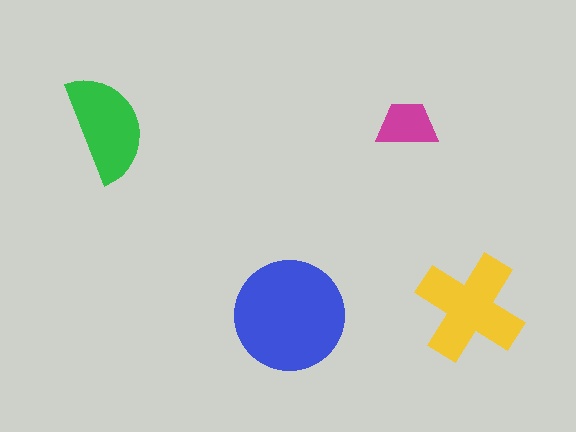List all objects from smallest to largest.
The magenta trapezoid, the green semicircle, the yellow cross, the blue circle.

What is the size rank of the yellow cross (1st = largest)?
2nd.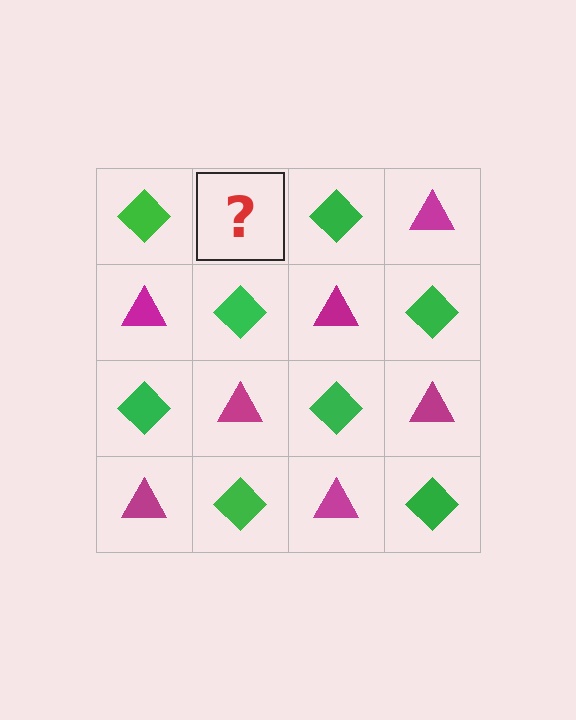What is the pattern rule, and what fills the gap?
The rule is that it alternates green diamond and magenta triangle in a checkerboard pattern. The gap should be filled with a magenta triangle.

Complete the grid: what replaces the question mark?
The question mark should be replaced with a magenta triangle.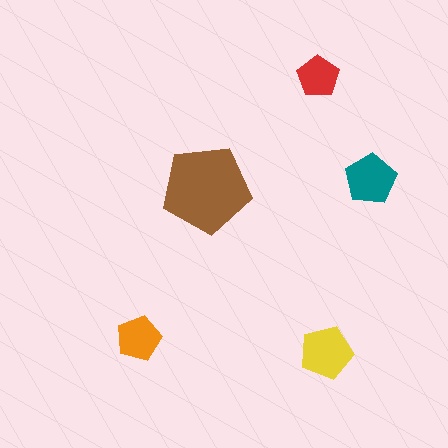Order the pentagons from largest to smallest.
the brown one, the yellow one, the teal one, the orange one, the red one.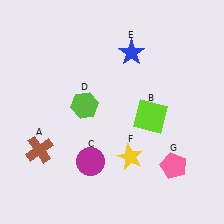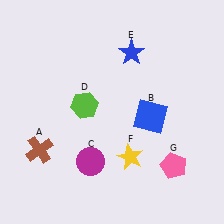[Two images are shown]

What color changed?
The square (B) changed from lime in Image 1 to blue in Image 2.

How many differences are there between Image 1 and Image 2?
There is 1 difference between the two images.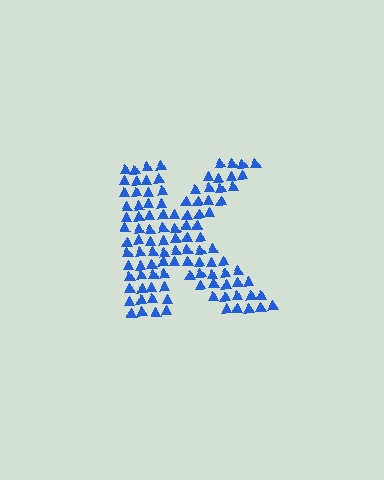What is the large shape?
The large shape is the letter K.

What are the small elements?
The small elements are triangles.